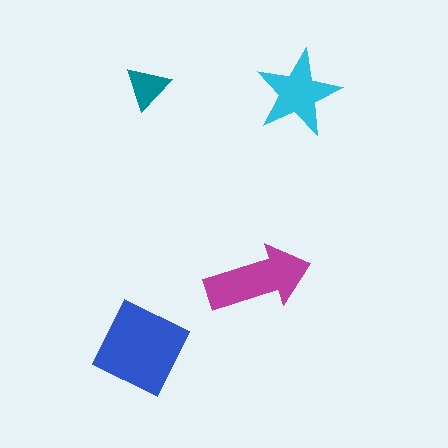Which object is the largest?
The blue square.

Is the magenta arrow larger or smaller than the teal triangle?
Larger.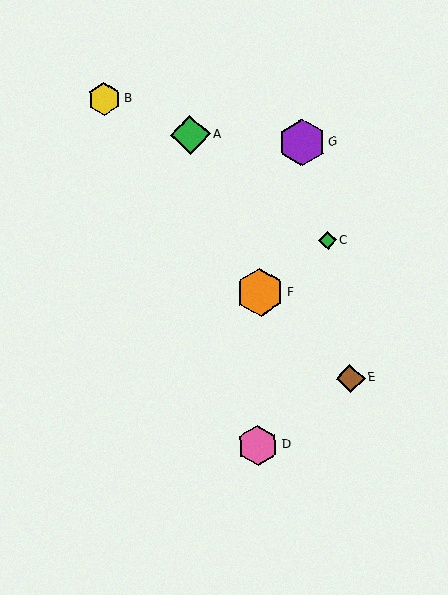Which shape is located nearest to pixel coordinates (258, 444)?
The pink hexagon (labeled D) at (258, 445) is nearest to that location.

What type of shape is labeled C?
Shape C is a green diamond.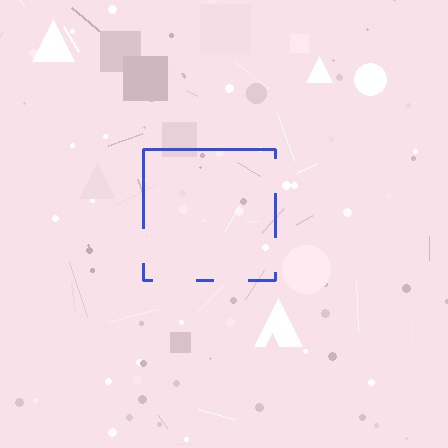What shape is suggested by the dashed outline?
The dashed outline suggests a square.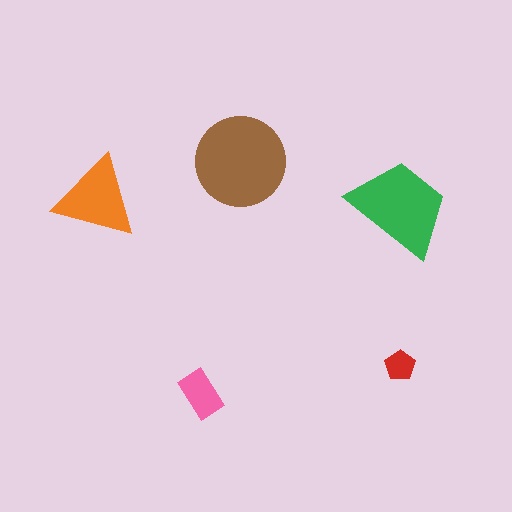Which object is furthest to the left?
The orange triangle is leftmost.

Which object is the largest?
The brown circle.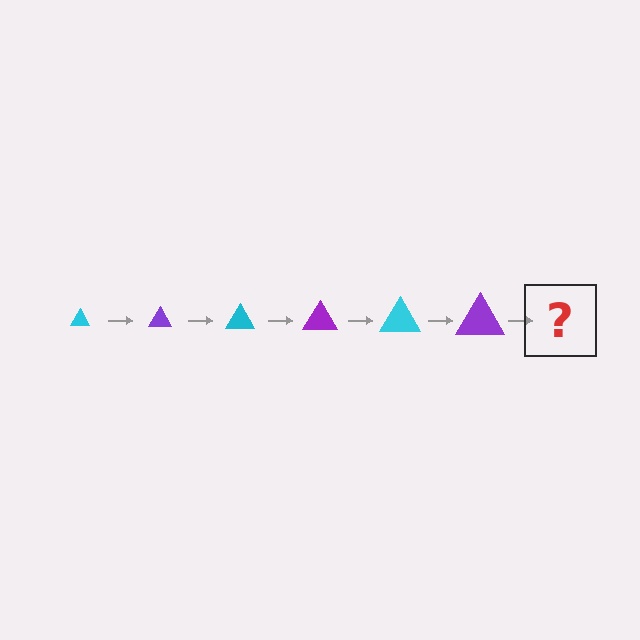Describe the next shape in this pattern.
It should be a cyan triangle, larger than the previous one.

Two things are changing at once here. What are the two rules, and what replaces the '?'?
The two rules are that the triangle grows larger each step and the color cycles through cyan and purple. The '?' should be a cyan triangle, larger than the previous one.